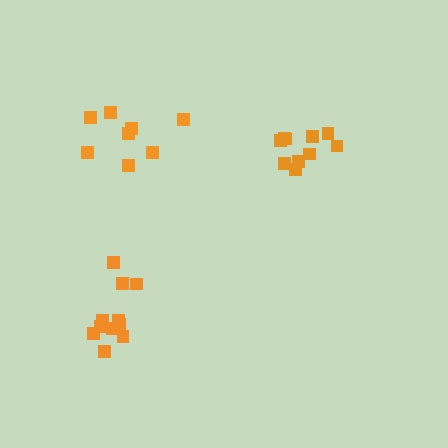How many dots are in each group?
Group 1: 8 dots, Group 2: 11 dots, Group 3: 10 dots (29 total).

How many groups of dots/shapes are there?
There are 3 groups.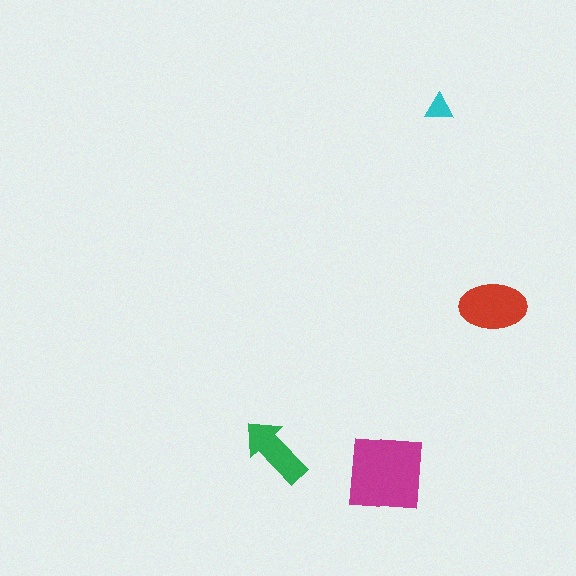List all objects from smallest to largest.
The cyan triangle, the green arrow, the red ellipse, the magenta square.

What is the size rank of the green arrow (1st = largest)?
3rd.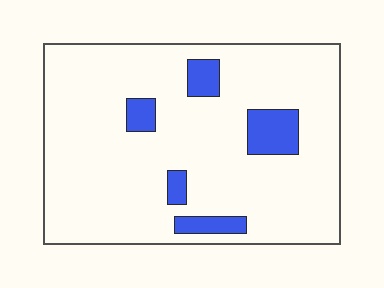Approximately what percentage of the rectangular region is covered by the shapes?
Approximately 10%.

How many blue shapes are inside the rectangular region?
5.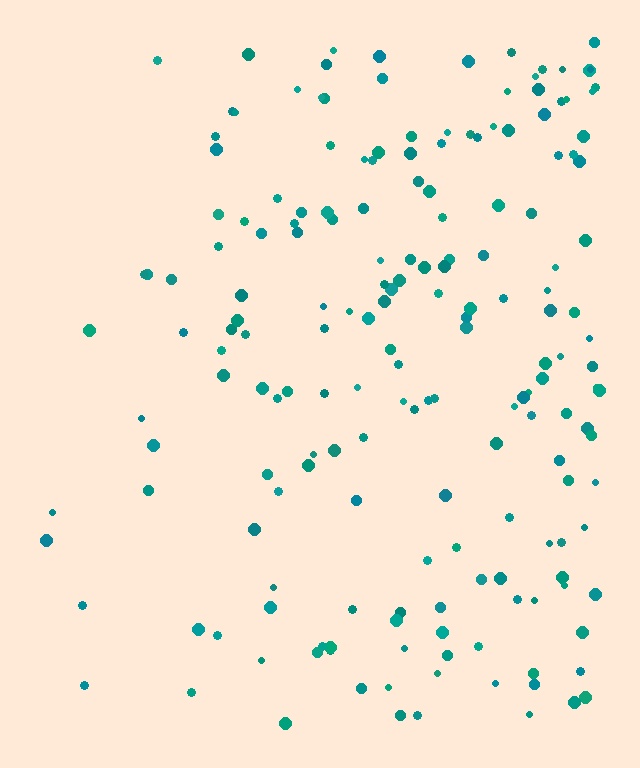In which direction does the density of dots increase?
From left to right, with the right side densest.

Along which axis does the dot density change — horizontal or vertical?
Horizontal.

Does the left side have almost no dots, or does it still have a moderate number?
Still a moderate number, just noticeably fewer than the right.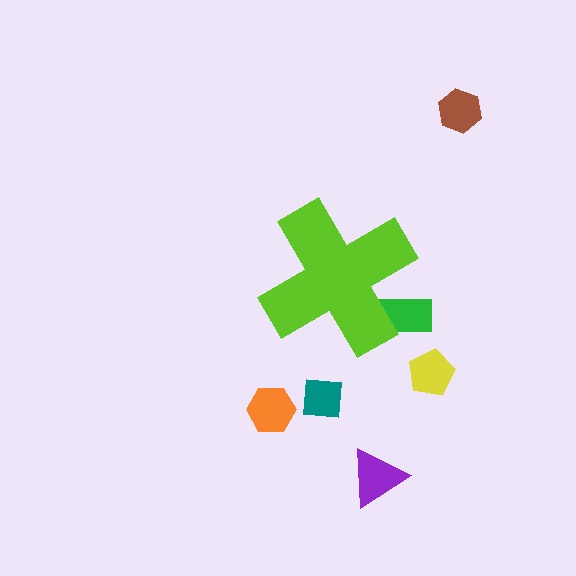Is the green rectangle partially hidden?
Yes, the green rectangle is partially hidden behind the lime cross.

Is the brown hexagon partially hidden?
No, the brown hexagon is fully visible.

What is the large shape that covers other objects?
A lime cross.